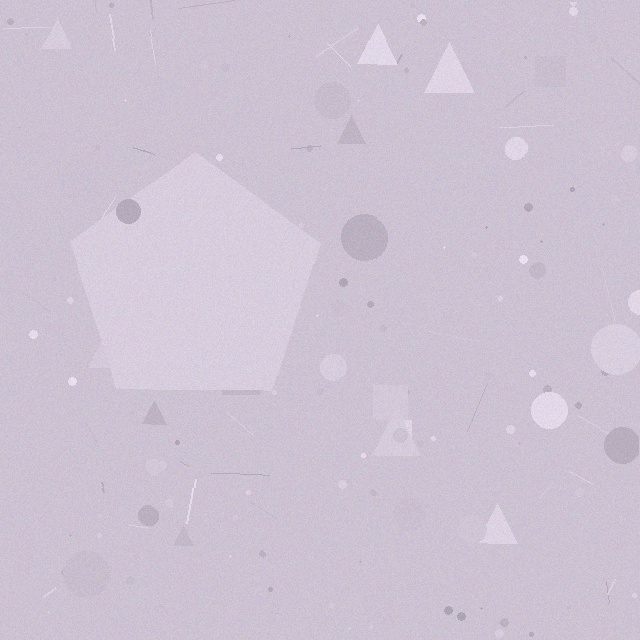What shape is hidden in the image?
A pentagon is hidden in the image.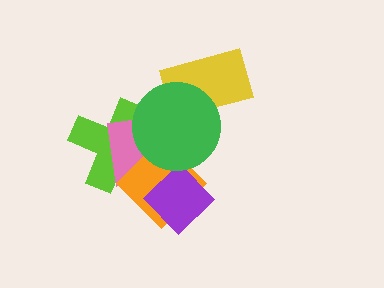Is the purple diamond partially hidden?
No, no other shape covers it.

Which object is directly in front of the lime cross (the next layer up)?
The pink square is directly in front of the lime cross.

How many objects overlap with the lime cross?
3 objects overlap with the lime cross.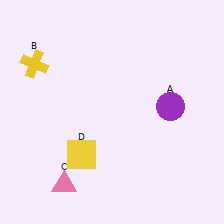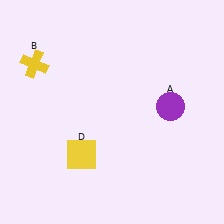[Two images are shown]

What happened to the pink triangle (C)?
The pink triangle (C) was removed in Image 2. It was in the bottom-left area of Image 1.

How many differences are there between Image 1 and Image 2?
There is 1 difference between the two images.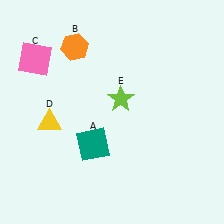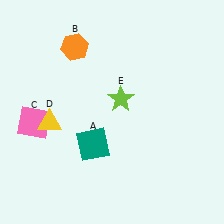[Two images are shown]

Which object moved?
The pink square (C) moved down.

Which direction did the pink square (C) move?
The pink square (C) moved down.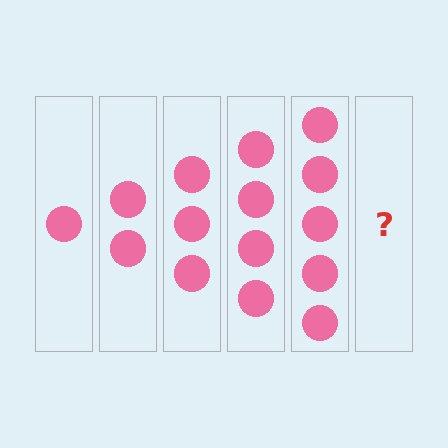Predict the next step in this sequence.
The next step is 6 circles.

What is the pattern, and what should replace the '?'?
The pattern is that each step adds one more circle. The '?' should be 6 circles.